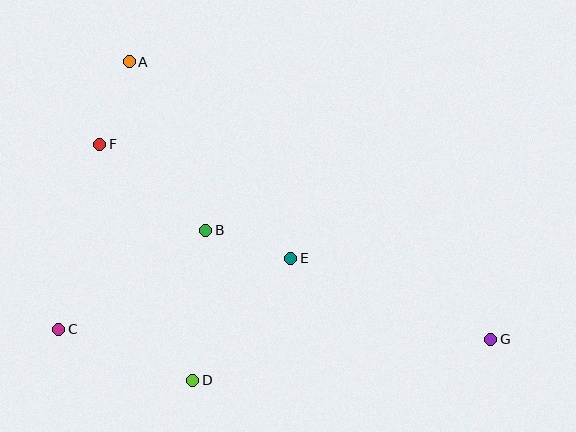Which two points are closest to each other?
Points A and F are closest to each other.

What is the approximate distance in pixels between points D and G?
The distance between D and G is approximately 301 pixels.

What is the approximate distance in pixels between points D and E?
The distance between D and E is approximately 157 pixels.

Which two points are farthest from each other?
Points A and G are farthest from each other.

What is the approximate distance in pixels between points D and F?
The distance between D and F is approximately 254 pixels.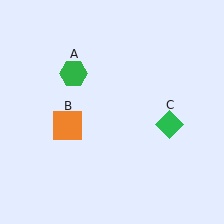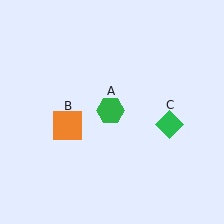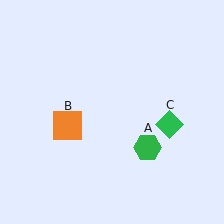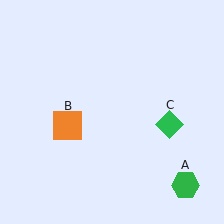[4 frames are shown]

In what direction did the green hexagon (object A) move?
The green hexagon (object A) moved down and to the right.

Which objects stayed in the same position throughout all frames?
Orange square (object B) and green diamond (object C) remained stationary.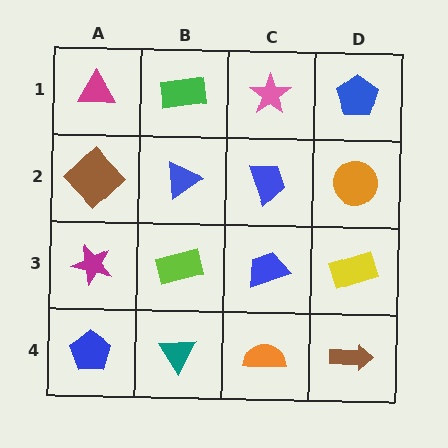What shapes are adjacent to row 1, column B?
A blue triangle (row 2, column B), a magenta triangle (row 1, column A), a pink star (row 1, column C).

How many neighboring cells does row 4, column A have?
2.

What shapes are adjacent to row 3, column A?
A brown diamond (row 2, column A), a blue pentagon (row 4, column A), a lime rectangle (row 3, column B).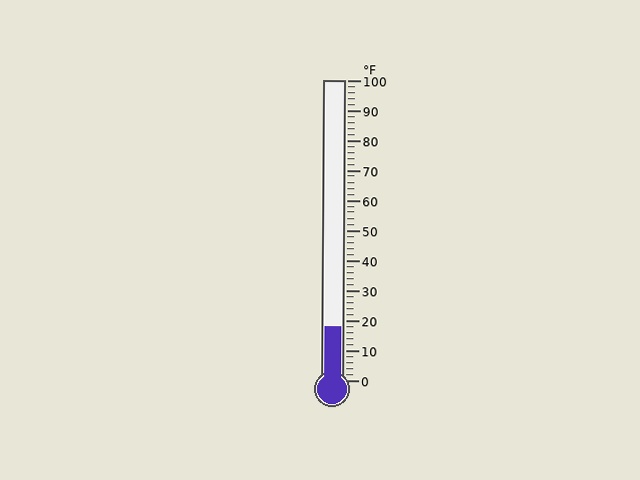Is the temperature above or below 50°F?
The temperature is below 50°F.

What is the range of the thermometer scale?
The thermometer scale ranges from 0°F to 100°F.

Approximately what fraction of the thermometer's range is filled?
The thermometer is filled to approximately 20% of its range.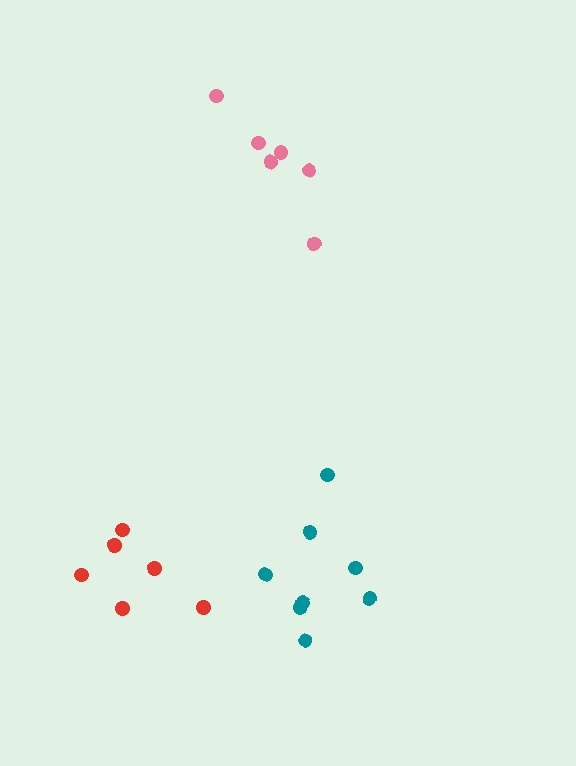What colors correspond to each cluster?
The clusters are colored: pink, teal, red.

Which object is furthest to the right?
The teal cluster is rightmost.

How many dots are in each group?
Group 1: 6 dots, Group 2: 8 dots, Group 3: 6 dots (20 total).